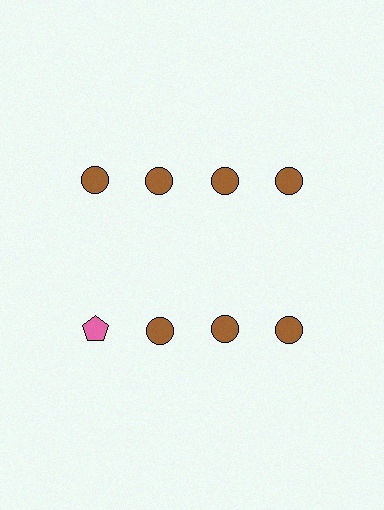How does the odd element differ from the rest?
It differs in both color (pink instead of brown) and shape (pentagon instead of circle).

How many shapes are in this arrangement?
There are 8 shapes arranged in a grid pattern.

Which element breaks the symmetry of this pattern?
The pink pentagon in the second row, leftmost column breaks the symmetry. All other shapes are brown circles.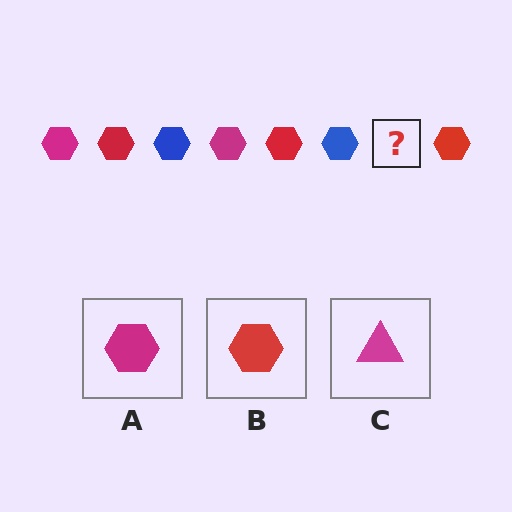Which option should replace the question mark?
Option A.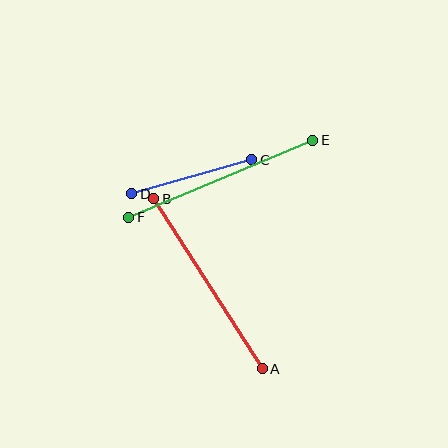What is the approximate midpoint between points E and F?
The midpoint is at approximately (221, 179) pixels.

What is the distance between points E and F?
The distance is approximately 200 pixels.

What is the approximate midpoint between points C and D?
The midpoint is at approximately (192, 177) pixels.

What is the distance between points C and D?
The distance is approximately 125 pixels.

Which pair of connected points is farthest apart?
Points A and B are farthest apart.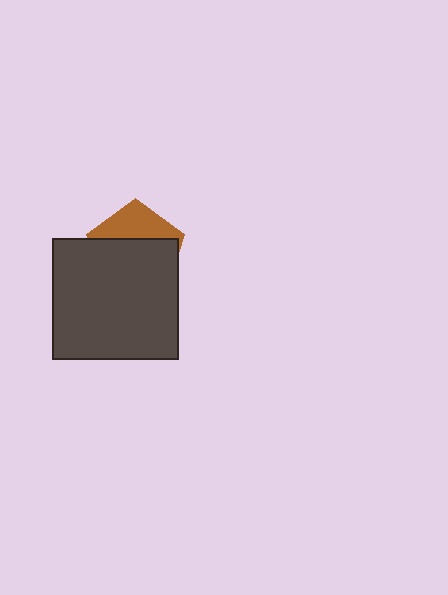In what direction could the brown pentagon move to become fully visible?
The brown pentagon could move up. That would shift it out from behind the dark gray rectangle entirely.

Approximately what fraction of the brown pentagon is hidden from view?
Roughly 67% of the brown pentagon is hidden behind the dark gray rectangle.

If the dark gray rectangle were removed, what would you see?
You would see the complete brown pentagon.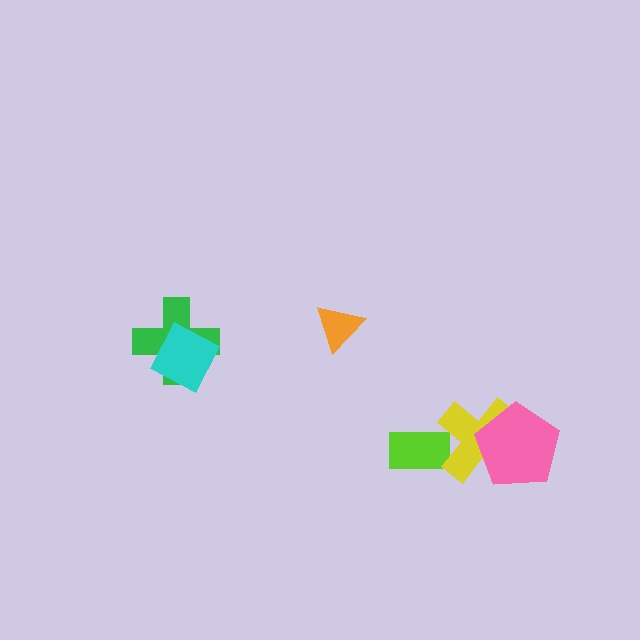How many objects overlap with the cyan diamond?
1 object overlaps with the cyan diamond.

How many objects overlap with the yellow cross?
2 objects overlap with the yellow cross.